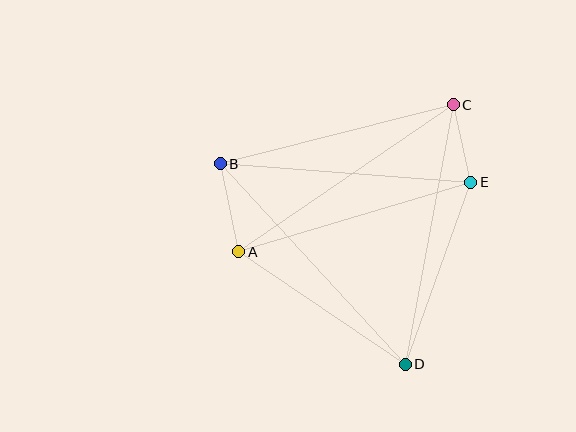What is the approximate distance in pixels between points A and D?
The distance between A and D is approximately 201 pixels.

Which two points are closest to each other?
Points C and E are closest to each other.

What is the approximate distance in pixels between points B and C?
The distance between B and C is approximately 240 pixels.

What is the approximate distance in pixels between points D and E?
The distance between D and E is approximately 194 pixels.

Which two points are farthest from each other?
Points B and D are farthest from each other.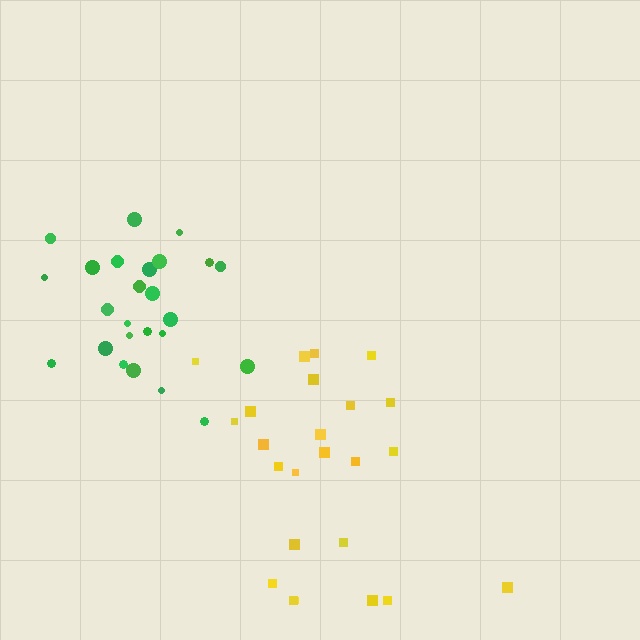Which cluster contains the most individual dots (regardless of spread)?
Green (25).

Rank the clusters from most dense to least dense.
green, yellow.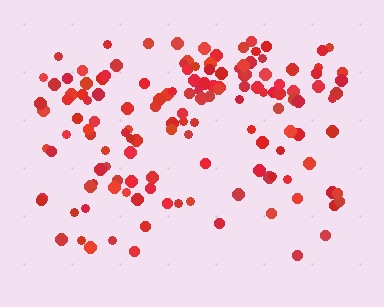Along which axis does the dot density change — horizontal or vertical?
Vertical.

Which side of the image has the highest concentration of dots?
The top.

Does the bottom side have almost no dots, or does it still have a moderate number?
Still a moderate number, just noticeably fewer than the top.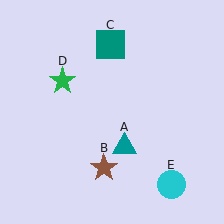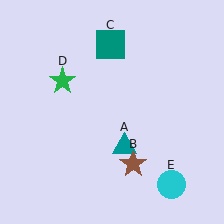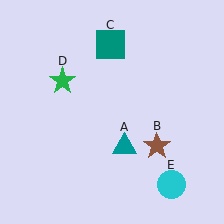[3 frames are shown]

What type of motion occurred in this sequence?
The brown star (object B) rotated counterclockwise around the center of the scene.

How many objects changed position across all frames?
1 object changed position: brown star (object B).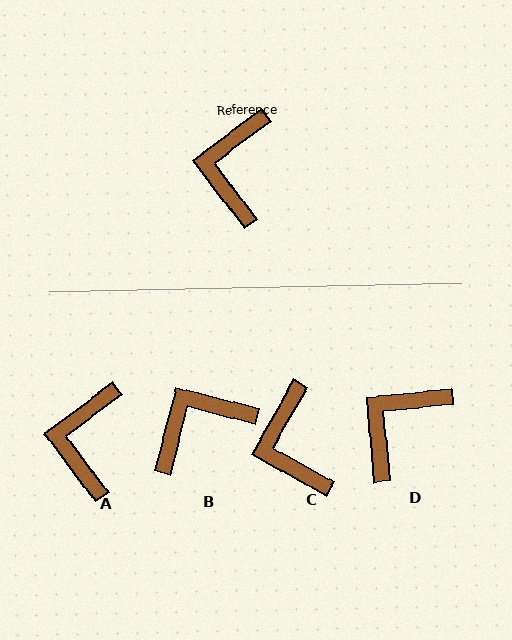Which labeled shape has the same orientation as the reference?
A.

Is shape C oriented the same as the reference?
No, it is off by about 24 degrees.